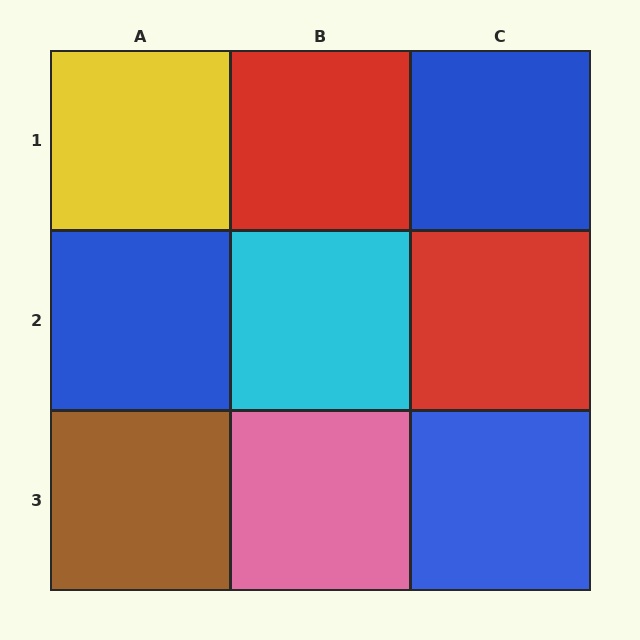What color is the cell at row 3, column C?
Blue.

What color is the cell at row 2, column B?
Cyan.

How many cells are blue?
3 cells are blue.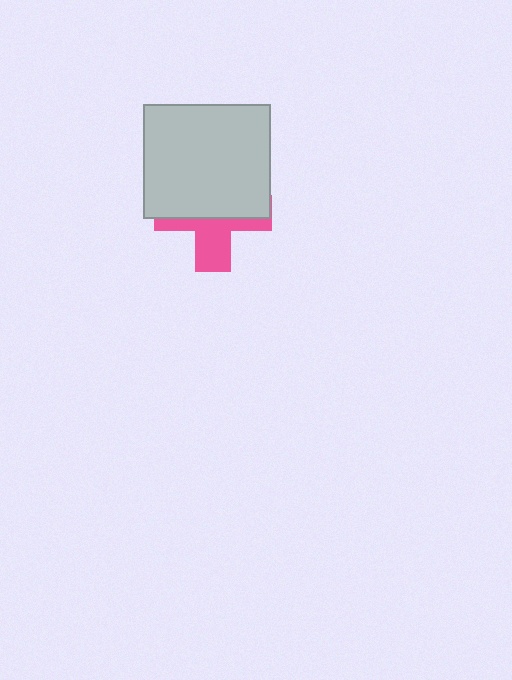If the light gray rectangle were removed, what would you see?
You would see the complete pink cross.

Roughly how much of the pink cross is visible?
A small part of it is visible (roughly 40%).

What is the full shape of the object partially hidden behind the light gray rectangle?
The partially hidden object is a pink cross.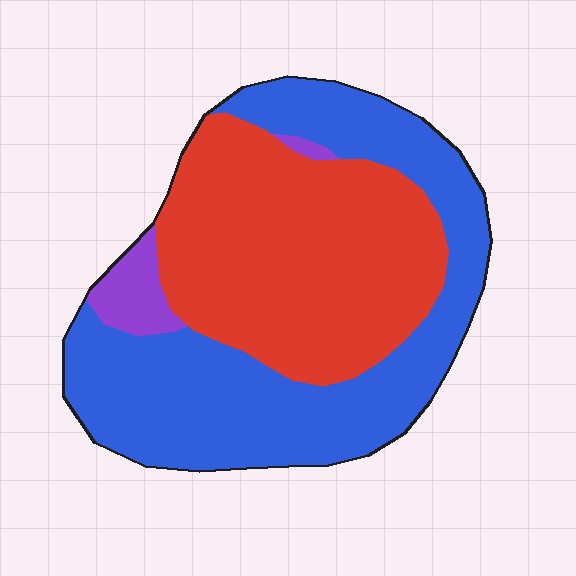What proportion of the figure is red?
Red covers 45% of the figure.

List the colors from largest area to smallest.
From largest to smallest: blue, red, purple.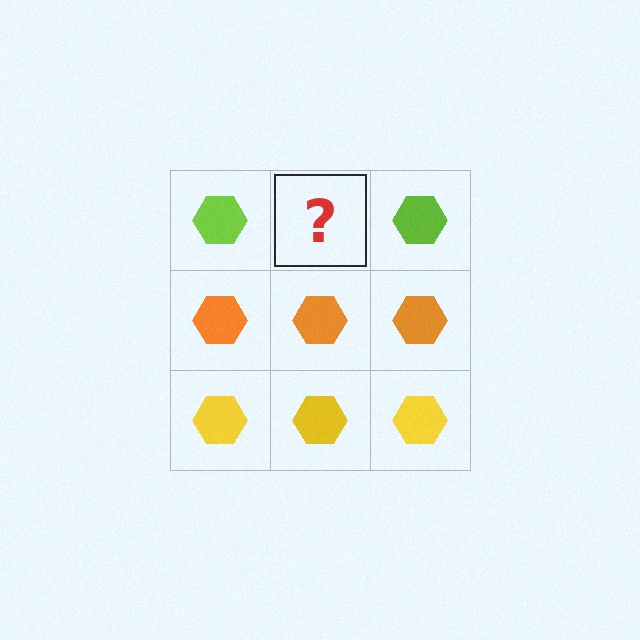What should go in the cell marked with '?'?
The missing cell should contain a lime hexagon.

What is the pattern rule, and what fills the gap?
The rule is that each row has a consistent color. The gap should be filled with a lime hexagon.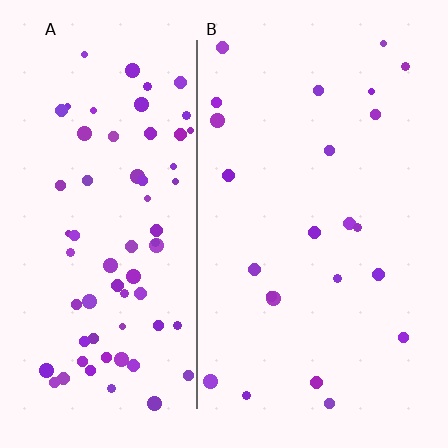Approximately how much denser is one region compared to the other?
Approximately 3.0× — region A over region B.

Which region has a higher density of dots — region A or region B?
A (the left).